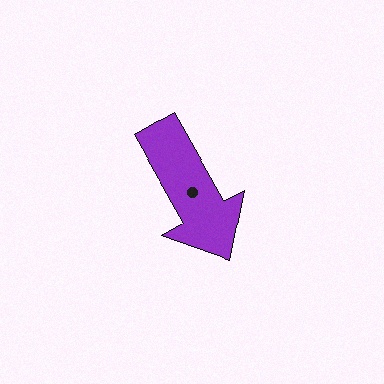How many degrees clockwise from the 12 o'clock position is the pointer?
Approximately 150 degrees.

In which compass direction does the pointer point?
Southeast.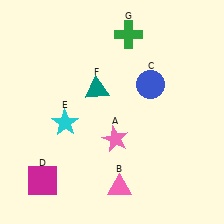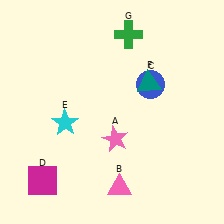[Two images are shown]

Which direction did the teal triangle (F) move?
The teal triangle (F) moved right.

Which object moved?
The teal triangle (F) moved right.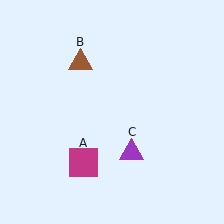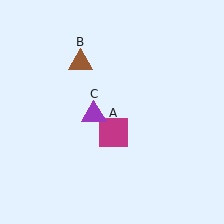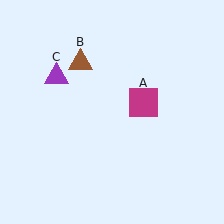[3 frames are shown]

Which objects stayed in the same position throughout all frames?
Brown triangle (object B) remained stationary.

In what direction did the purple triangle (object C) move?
The purple triangle (object C) moved up and to the left.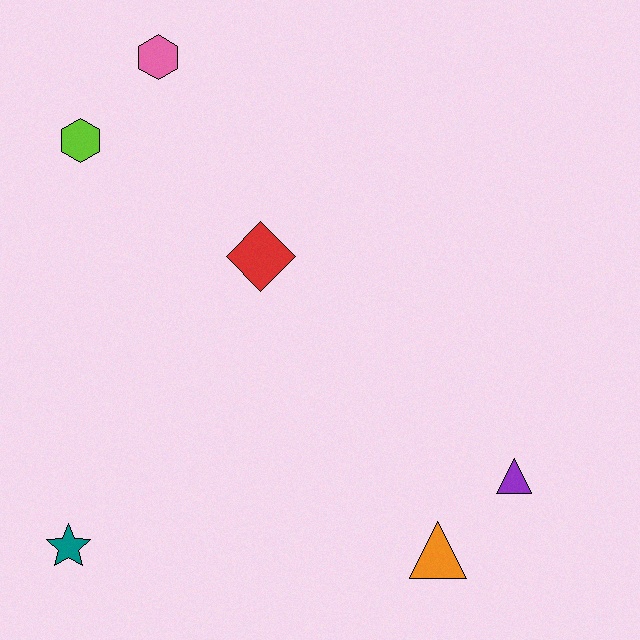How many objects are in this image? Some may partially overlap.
There are 6 objects.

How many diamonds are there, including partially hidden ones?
There is 1 diamond.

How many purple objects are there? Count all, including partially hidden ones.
There is 1 purple object.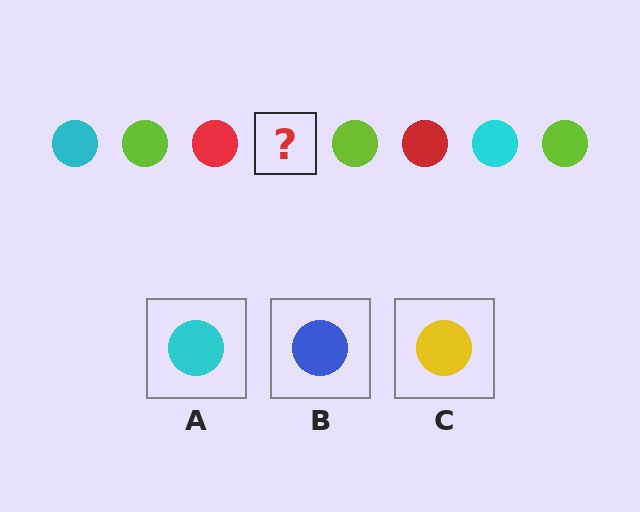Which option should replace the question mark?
Option A.